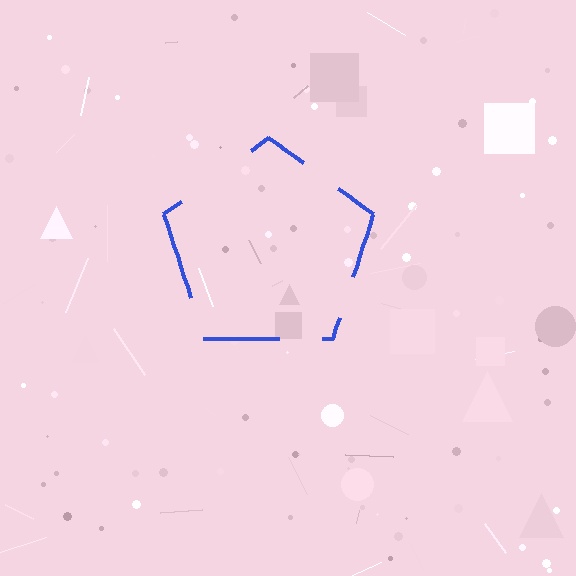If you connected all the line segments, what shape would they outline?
They would outline a pentagon.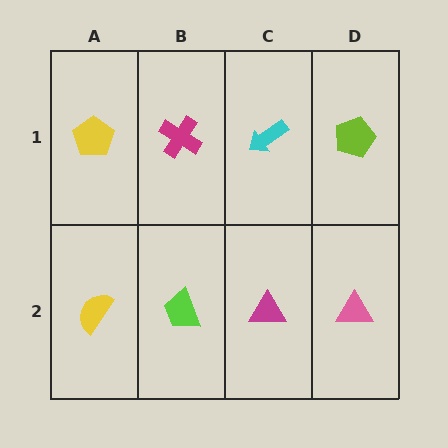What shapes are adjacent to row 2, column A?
A yellow pentagon (row 1, column A), a lime trapezoid (row 2, column B).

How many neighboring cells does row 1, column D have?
2.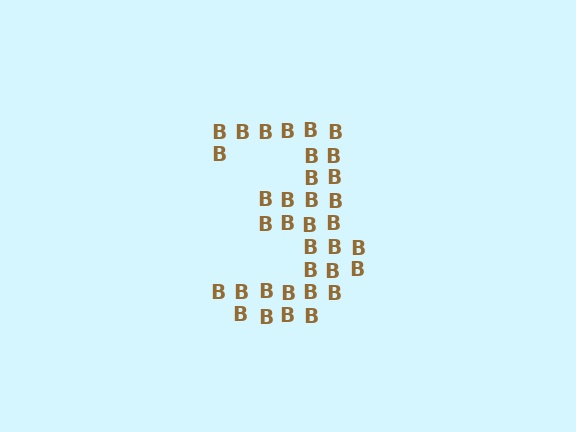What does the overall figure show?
The overall figure shows the digit 3.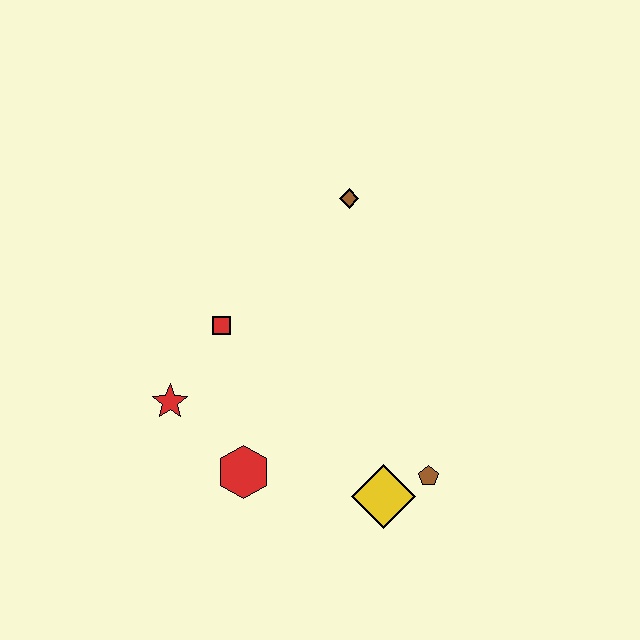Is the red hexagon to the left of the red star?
No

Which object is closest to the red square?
The red star is closest to the red square.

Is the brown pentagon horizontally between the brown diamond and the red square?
No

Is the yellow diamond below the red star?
Yes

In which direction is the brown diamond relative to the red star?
The brown diamond is above the red star.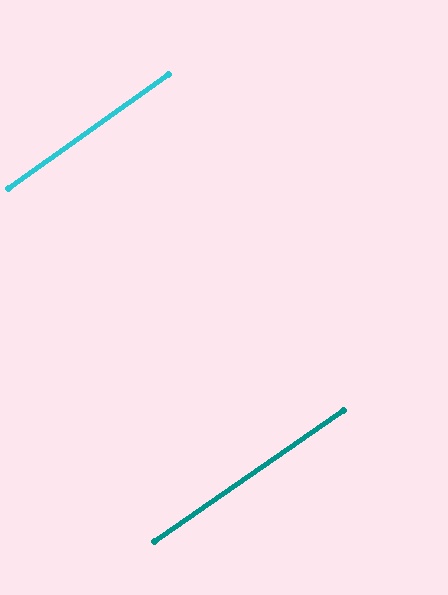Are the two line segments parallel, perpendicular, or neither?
Parallel — their directions differ by only 0.7°.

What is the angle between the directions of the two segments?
Approximately 1 degree.